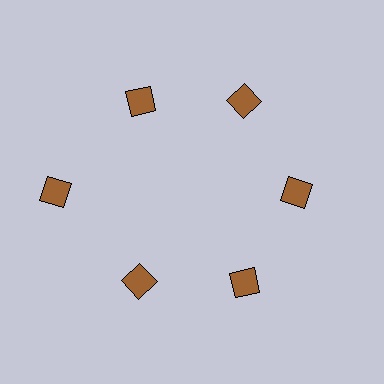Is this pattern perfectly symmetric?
No. The 6 brown squares are arranged in a ring, but one element near the 9 o'clock position is pushed outward from the center, breaking the 6-fold rotational symmetry.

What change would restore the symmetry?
The symmetry would be restored by moving it inward, back onto the ring so that all 6 squares sit at equal angles and equal distance from the center.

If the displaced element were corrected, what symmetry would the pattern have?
It would have 6-fold rotational symmetry — the pattern would map onto itself every 60 degrees.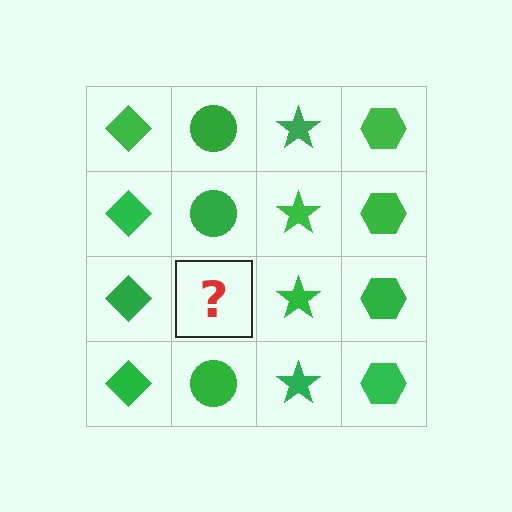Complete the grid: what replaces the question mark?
The question mark should be replaced with a green circle.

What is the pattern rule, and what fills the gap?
The rule is that each column has a consistent shape. The gap should be filled with a green circle.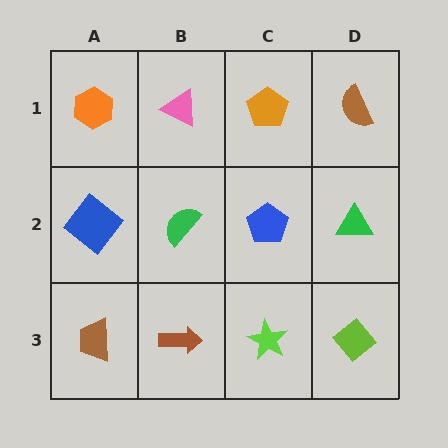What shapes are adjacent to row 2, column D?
A brown semicircle (row 1, column D), a lime diamond (row 3, column D), a blue pentagon (row 2, column C).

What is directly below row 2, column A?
A brown trapezoid.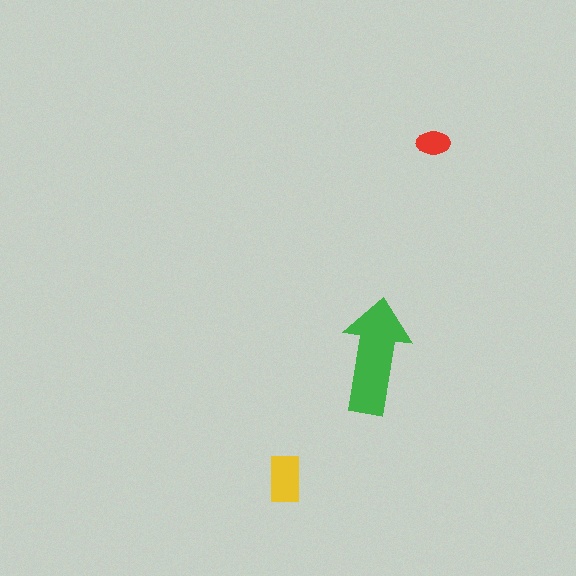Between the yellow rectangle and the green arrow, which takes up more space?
The green arrow.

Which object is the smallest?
The red ellipse.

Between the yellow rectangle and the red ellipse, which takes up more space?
The yellow rectangle.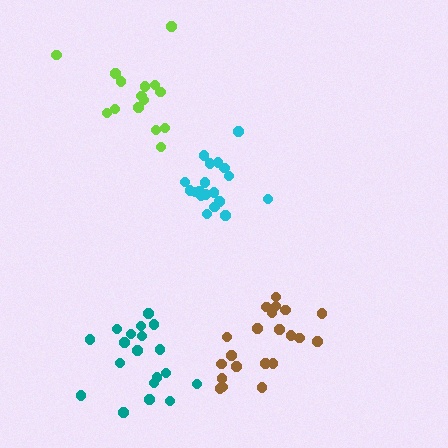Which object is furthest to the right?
The brown cluster is rightmost.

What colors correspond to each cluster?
The clusters are colored: brown, teal, lime, cyan.